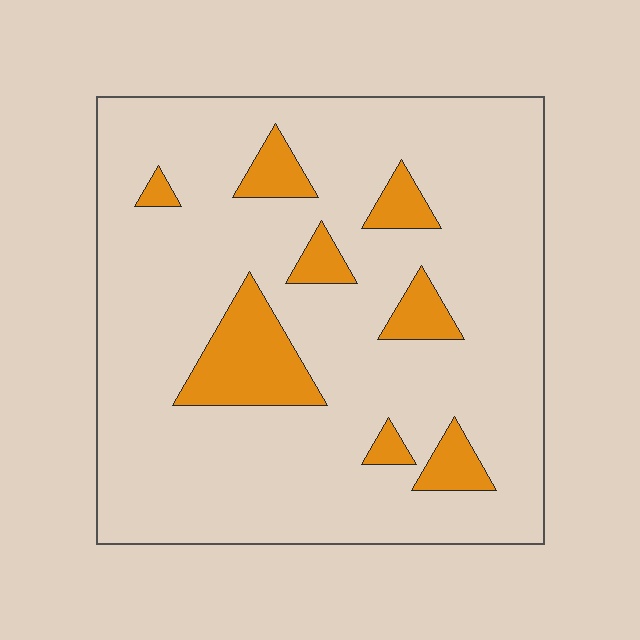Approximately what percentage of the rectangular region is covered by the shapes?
Approximately 15%.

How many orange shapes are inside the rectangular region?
8.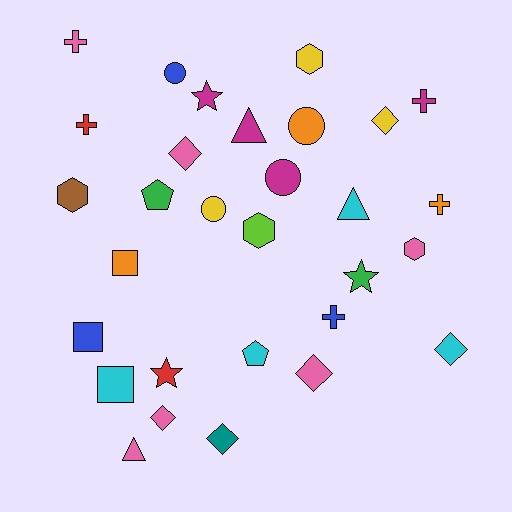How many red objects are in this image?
There are 2 red objects.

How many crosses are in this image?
There are 5 crosses.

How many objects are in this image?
There are 30 objects.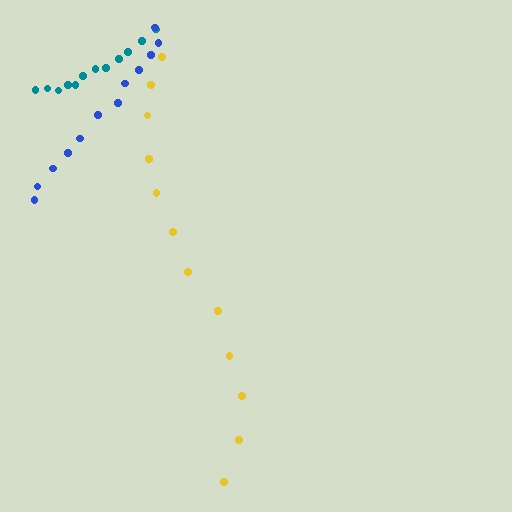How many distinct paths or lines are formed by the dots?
There are 3 distinct paths.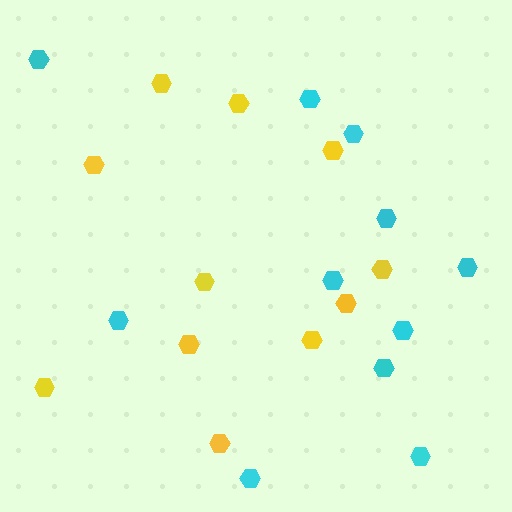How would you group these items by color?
There are 2 groups: one group of yellow hexagons (11) and one group of cyan hexagons (11).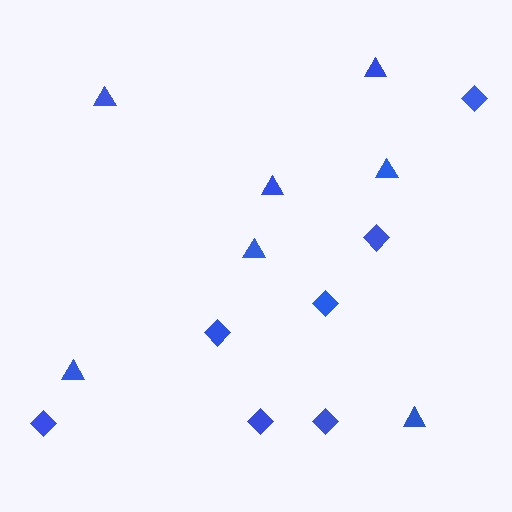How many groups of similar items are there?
There are 2 groups: one group of diamonds (7) and one group of triangles (7).